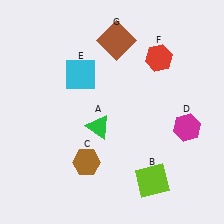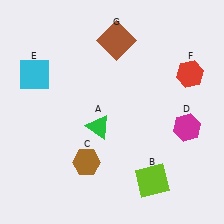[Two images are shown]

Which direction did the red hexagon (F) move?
The red hexagon (F) moved right.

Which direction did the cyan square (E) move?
The cyan square (E) moved left.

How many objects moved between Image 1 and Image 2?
2 objects moved between the two images.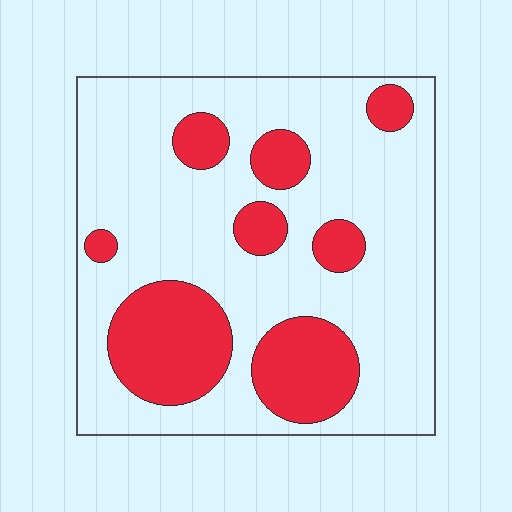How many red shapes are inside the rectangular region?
8.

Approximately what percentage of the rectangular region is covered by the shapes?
Approximately 25%.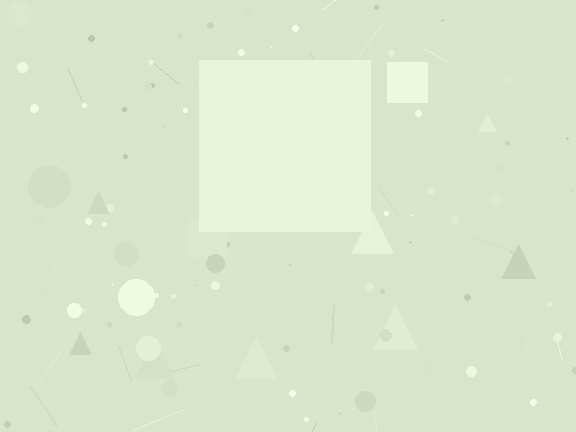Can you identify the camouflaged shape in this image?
The camouflaged shape is a square.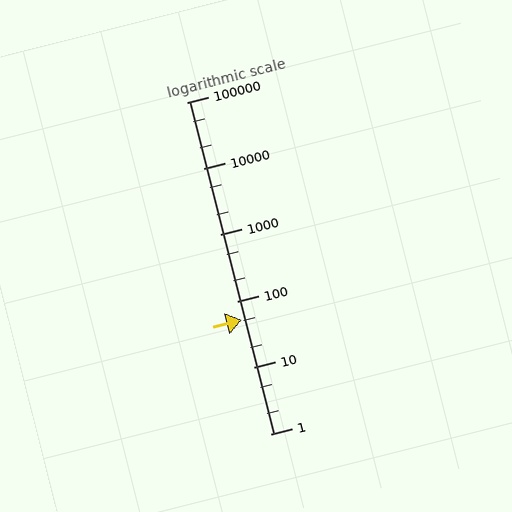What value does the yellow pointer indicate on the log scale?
The pointer indicates approximately 52.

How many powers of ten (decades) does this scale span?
The scale spans 5 decades, from 1 to 100000.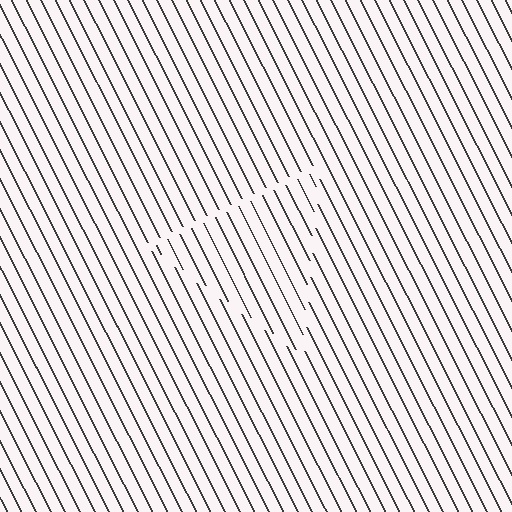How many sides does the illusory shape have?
3 sides — the line-ends trace a triangle.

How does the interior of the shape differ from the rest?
The interior of the shape contains the same grating, shifted by half a period — the contour is defined by the phase discontinuity where line-ends from the inner and outer gratings abut.